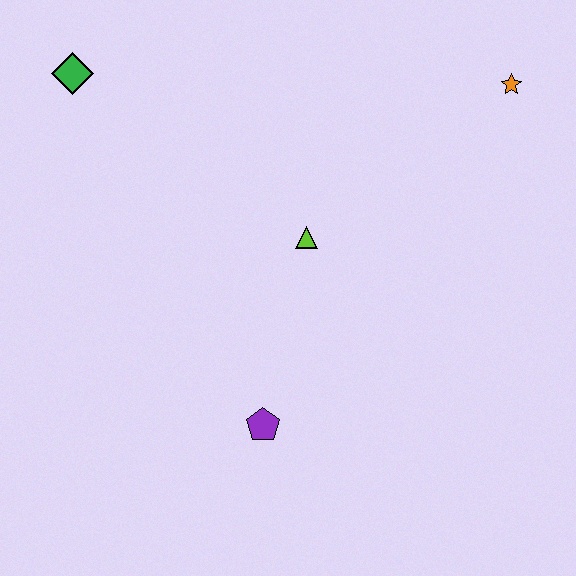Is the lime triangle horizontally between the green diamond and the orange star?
Yes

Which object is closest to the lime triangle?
The purple pentagon is closest to the lime triangle.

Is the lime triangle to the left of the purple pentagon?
No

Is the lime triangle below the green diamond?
Yes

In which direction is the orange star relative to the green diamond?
The orange star is to the right of the green diamond.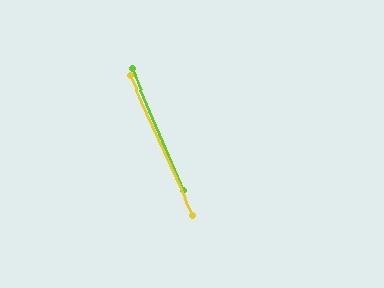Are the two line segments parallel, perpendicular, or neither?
Parallel — their directions differ by only 1.3°.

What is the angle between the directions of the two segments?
Approximately 1 degree.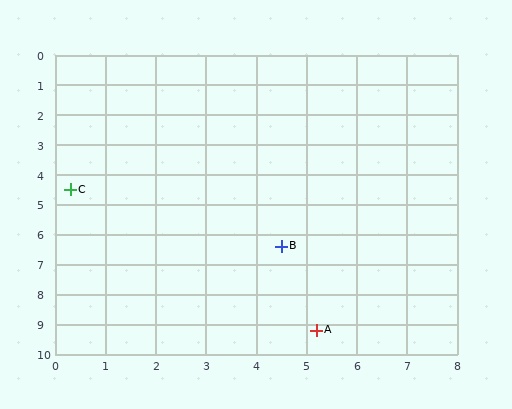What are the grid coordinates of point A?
Point A is at approximately (5.2, 9.2).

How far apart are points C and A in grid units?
Points C and A are about 6.8 grid units apart.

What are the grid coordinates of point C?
Point C is at approximately (0.3, 4.5).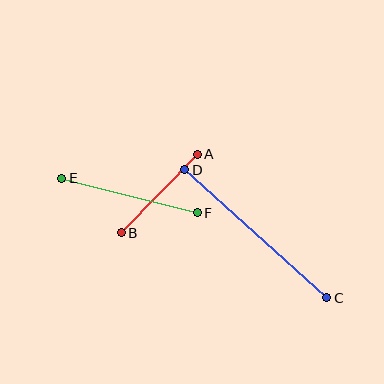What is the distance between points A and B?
The distance is approximately 109 pixels.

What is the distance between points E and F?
The distance is approximately 140 pixels.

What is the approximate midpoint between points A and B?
The midpoint is at approximately (159, 194) pixels.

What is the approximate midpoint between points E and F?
The midpoint is at approximately (129, 195) pixels.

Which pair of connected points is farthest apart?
Points C and D are farthest apart.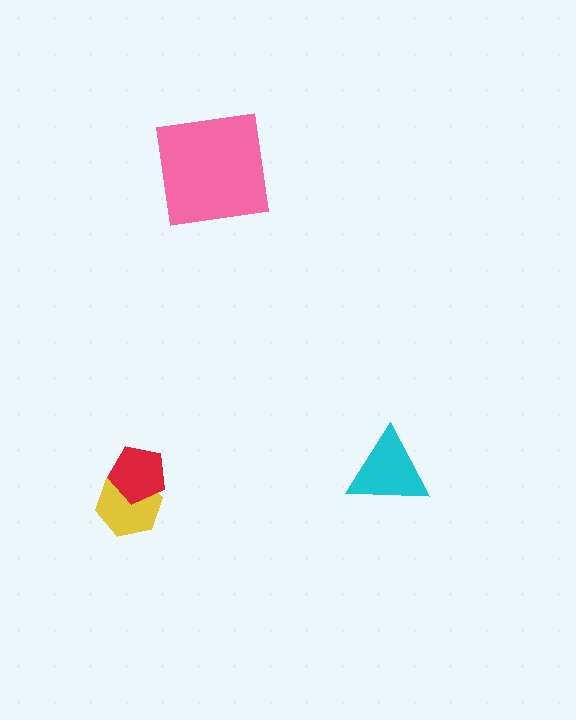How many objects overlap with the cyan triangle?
0 objects overlap with the cyan triangle.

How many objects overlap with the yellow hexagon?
1 object overlaps with the yellow hexagon.